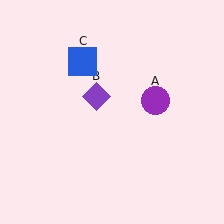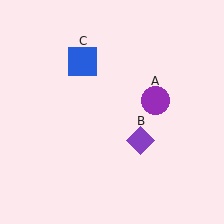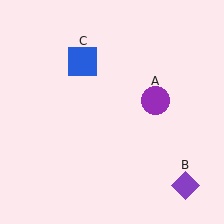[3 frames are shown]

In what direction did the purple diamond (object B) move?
The purple diamond (object B) moved down and to the right.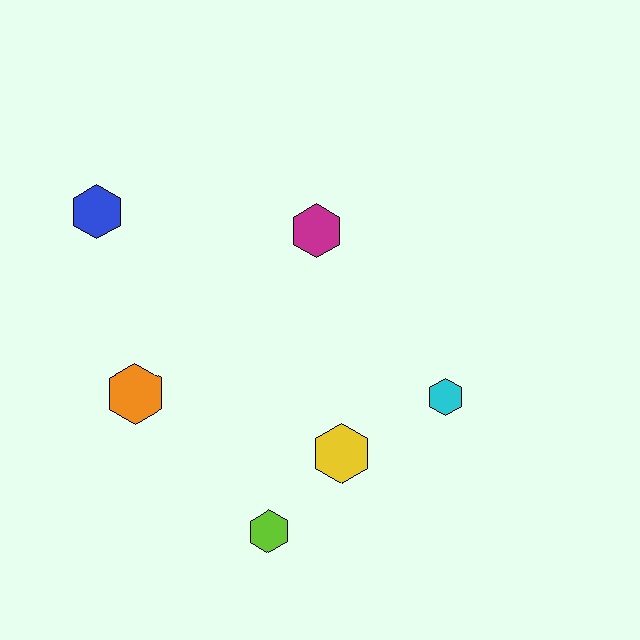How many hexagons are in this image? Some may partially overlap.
There are 6 hexagons.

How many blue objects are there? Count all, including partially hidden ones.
There is 1 blue object.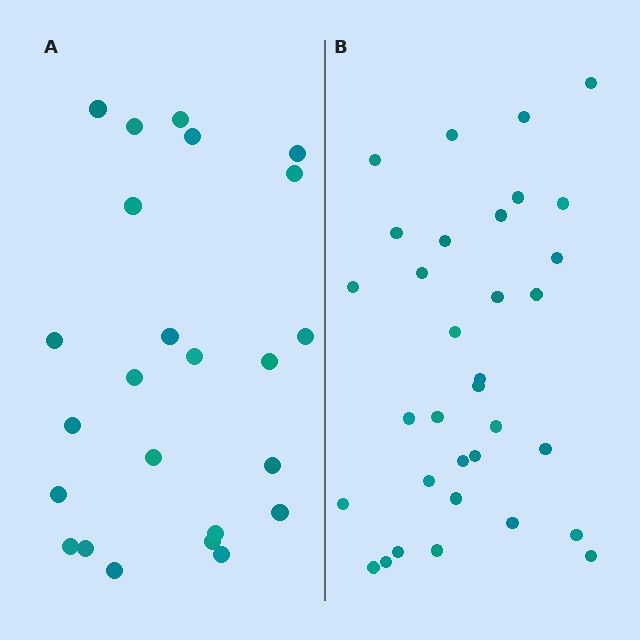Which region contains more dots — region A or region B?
Region B (the right region) has more dots.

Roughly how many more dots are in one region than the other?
Region B has roughly 8 or so more dots than region A.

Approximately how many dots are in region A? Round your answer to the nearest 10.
About 20 dots. (The exact count is 24, which rounds to 20.)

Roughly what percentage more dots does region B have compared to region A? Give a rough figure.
About 40% more.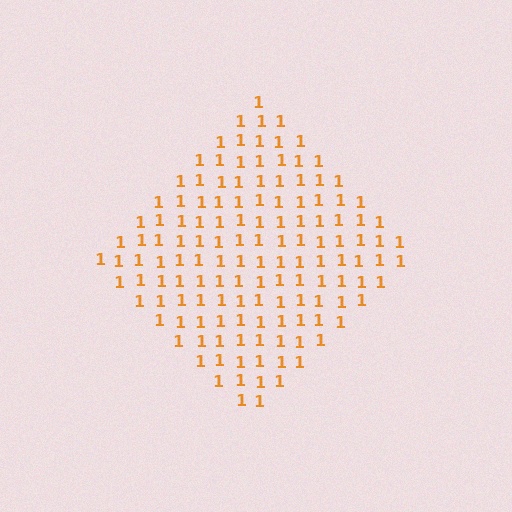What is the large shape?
The large shape is a diamond.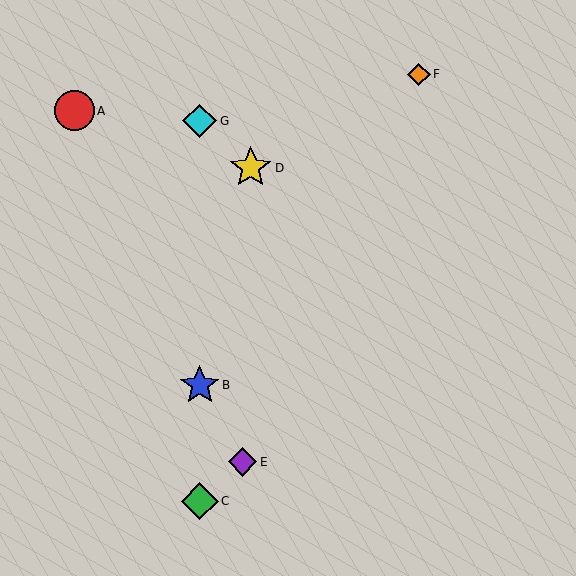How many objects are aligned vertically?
3 objects (B, C, G) are aligned vertically.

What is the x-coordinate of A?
Object A is at x≈75.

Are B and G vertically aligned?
Yes, both are at x≈200.